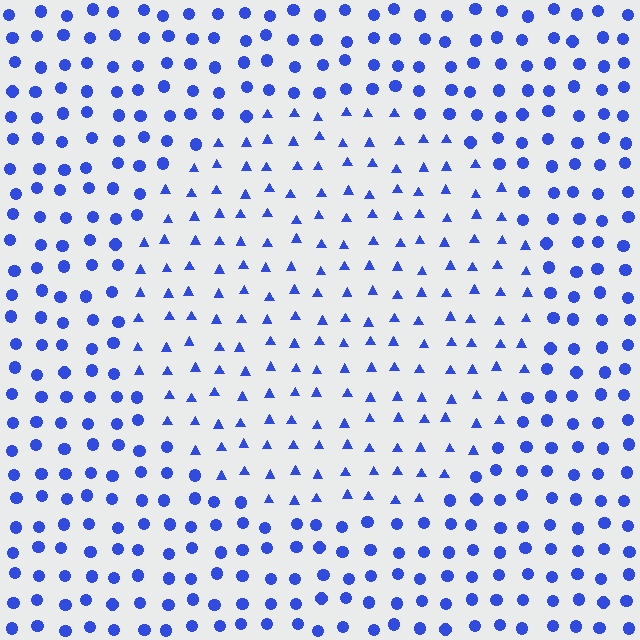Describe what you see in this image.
The image is filled with small blue elements arranged in a uniform grid. A circle-shaped region contains triangles, while the surrounding area contains circles. The boundary is defined purely by the change in element shape.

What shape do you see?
I see a circle.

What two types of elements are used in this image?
The image uses triangles inside the circle region and circles outside it.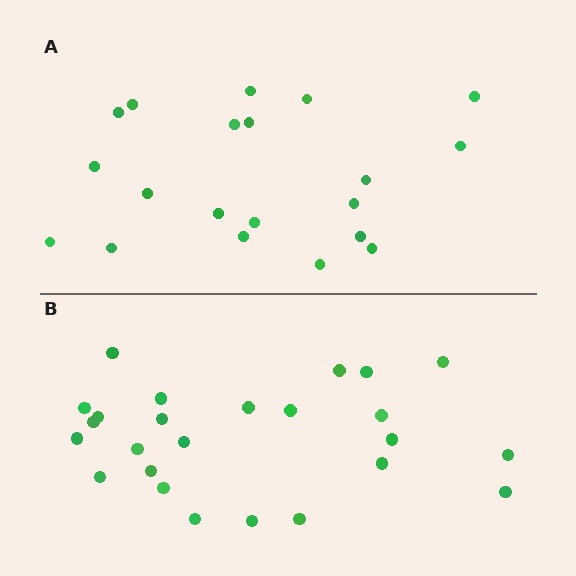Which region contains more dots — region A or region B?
Region B (the bottom region) has more dots.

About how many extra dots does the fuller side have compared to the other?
Region B has about 5 more dots than region A.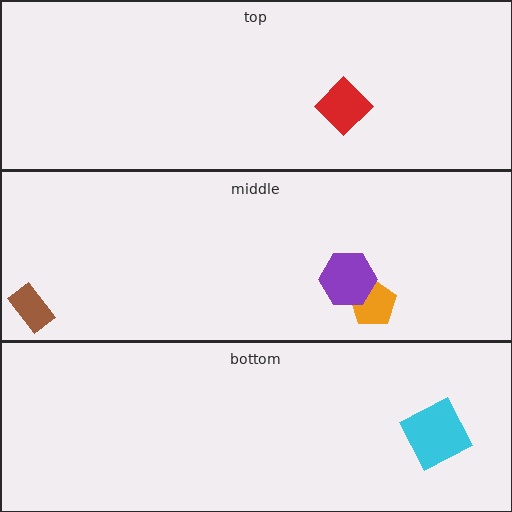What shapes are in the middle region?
The orange pentagon, the purple hexagon, the brown rectangle.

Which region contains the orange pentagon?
The middle region.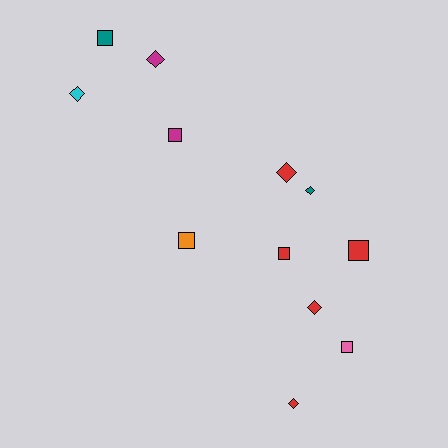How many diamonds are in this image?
There are 6 diamonds.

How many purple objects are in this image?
There are no purple objects.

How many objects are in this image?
There are 12 objects.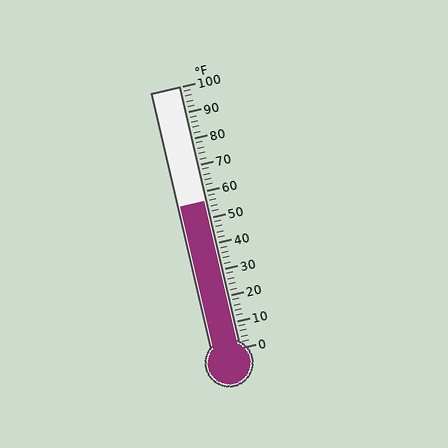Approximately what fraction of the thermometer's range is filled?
The thermometer is filled to approximately 55% of its range.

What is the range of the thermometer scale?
The thermometer scale ranges from 0°F to 100°F.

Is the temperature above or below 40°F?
The temperature is above 40°F.